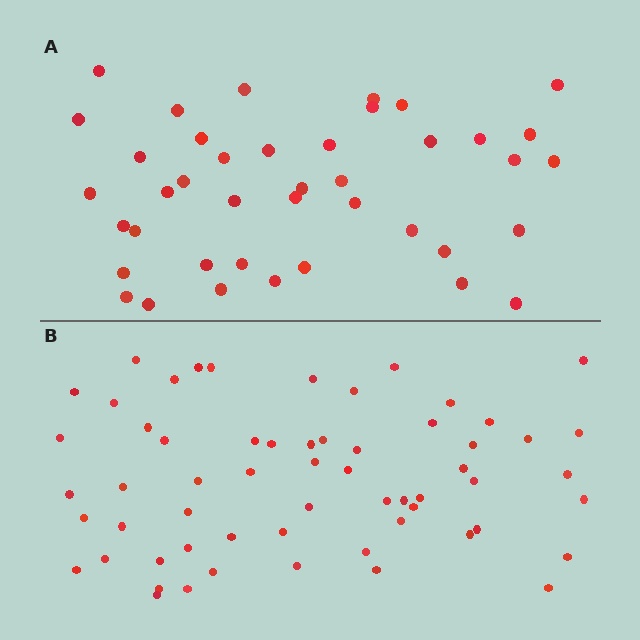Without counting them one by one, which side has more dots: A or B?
Region B (the bottom region) has more dots.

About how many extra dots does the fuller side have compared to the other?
Region B has approximately 20 more dots than region A.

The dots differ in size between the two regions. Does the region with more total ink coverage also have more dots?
No. Region A has more total ink coverage because its dots are larger, but region B actually contains more individual dots. Total area can be misleading — the number of items is what matters here.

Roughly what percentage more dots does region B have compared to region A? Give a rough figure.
About 45% more.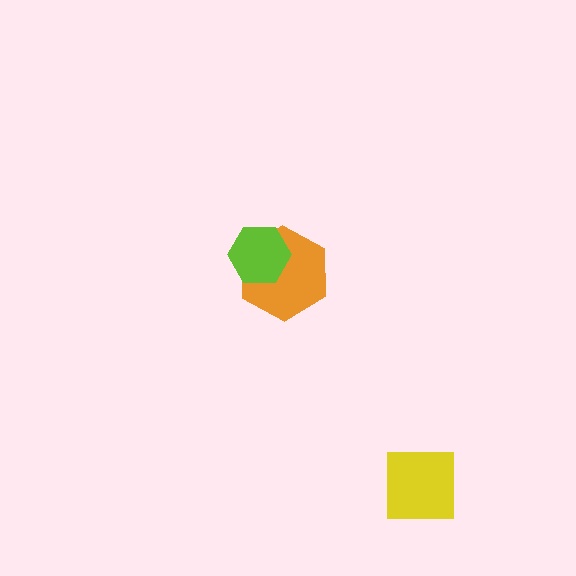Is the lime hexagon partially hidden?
No, no other shape covers it.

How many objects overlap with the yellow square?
0 objects overlap with the yellow square.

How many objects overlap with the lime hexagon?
1 object overlaps with the lime hexagon.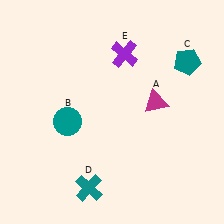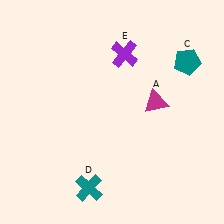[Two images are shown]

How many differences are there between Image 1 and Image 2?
There is 1 difference between the two images.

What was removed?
The teal circle (B) was removed in Image 2.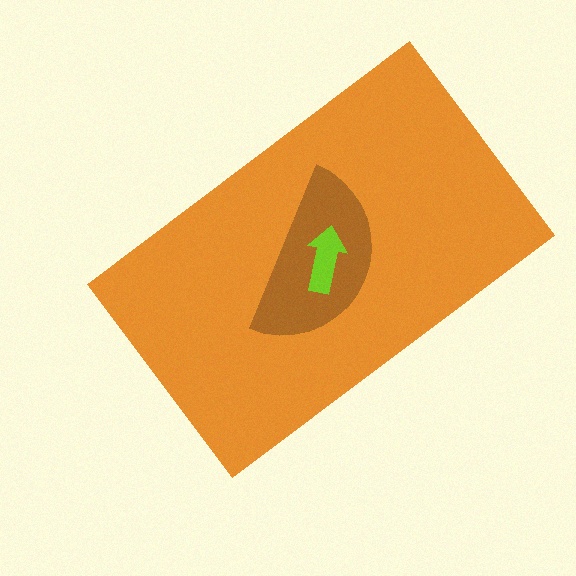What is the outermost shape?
The orange rectangle.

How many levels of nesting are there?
3.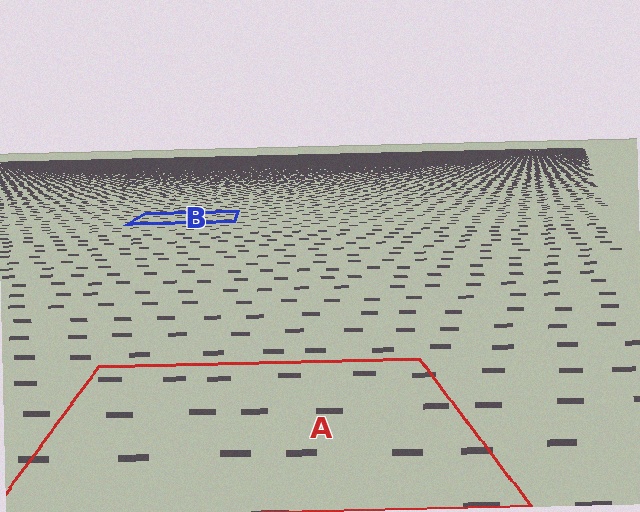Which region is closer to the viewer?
Region A is closer. The texture elements there are larger and more spread out.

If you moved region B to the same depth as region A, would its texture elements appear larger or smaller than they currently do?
They would appear larger. At a closer depth, the same texture elements are projected at a bigger on-screen size.